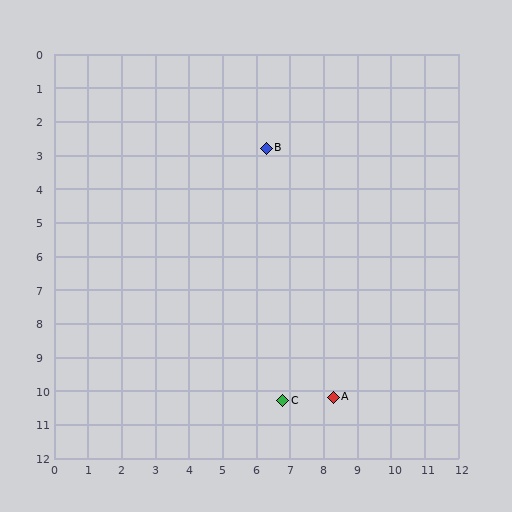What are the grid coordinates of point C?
Point C is at approximately (6.8, 10.3).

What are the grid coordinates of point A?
Point A is at approximately (8.3, 10.2).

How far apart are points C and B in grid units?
Points C and B are about 7.5 grid units apart.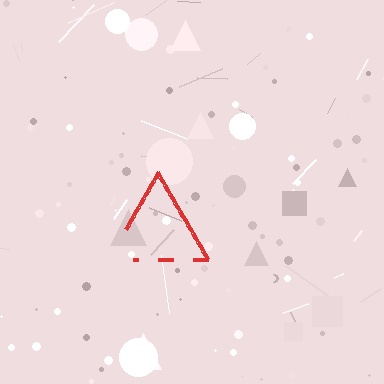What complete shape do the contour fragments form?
The contour fragments form a triangle.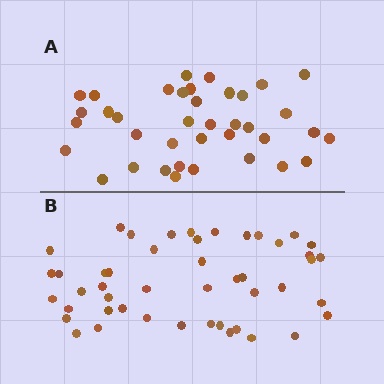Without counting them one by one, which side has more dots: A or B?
Region B (the bottom region) has more dots.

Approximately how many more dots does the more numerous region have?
Region B has roughly 8 or so more dots than region A.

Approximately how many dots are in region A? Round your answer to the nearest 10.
About 40 dots. (The exact count is 38, which rounds to 40.)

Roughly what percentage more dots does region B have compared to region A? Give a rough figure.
About 25% more.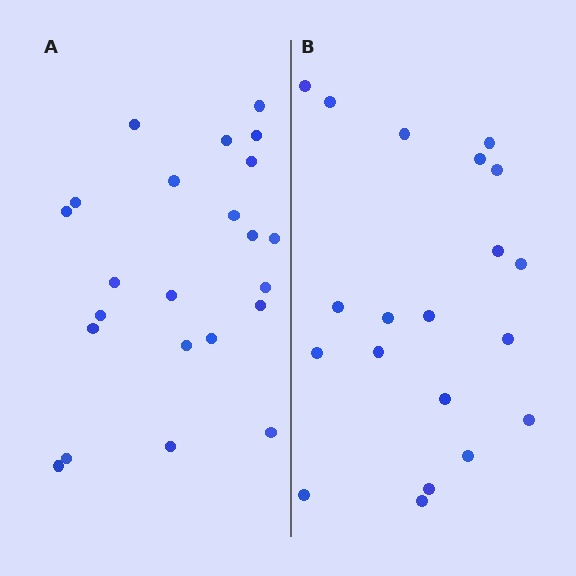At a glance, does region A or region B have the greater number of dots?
Region A (the left region) has more dots.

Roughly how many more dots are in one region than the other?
Region A has just a few more — roughly 2 or 3 more dots than region B.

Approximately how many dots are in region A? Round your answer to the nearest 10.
About 20 dots. (The exact count is 23, which rounds to 20.)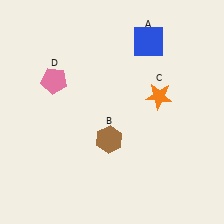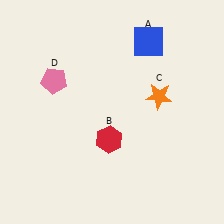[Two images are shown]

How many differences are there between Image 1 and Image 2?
There is 1 difference between the two images.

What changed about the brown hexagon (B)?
In Image 1, B is brown. In Image 2, it changed to red.